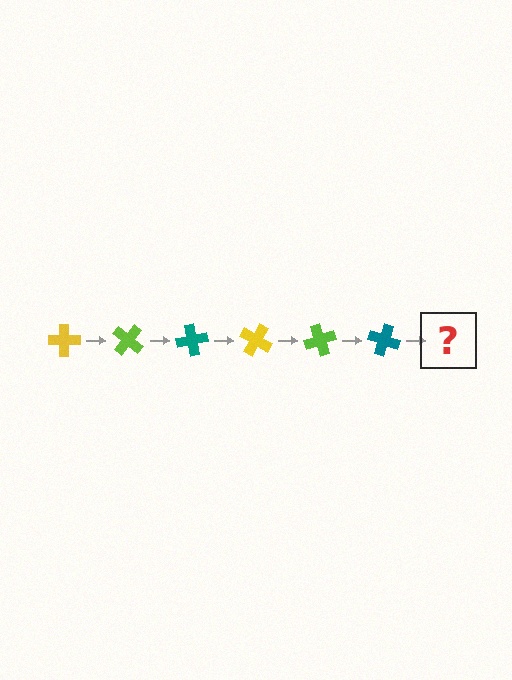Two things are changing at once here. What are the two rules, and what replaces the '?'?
The two rules are that it rotates 40 degrees each step and the color cycles through yellow, lime, and teal. The '?' should be a yellow cross, rotated 240 degrees from the start.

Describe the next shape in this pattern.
It should be a yellow cross, rotated 240 degrees from the start.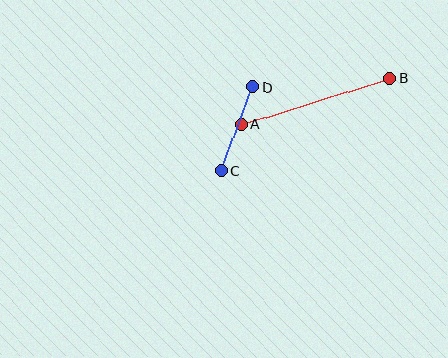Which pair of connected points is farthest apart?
Points A and B are farthest apart.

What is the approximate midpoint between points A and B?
The midpoint is at approximately (315, 101) pixels.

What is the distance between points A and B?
The distance is approximately 156 pixels.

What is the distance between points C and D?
The distance is approximately 89 pixels.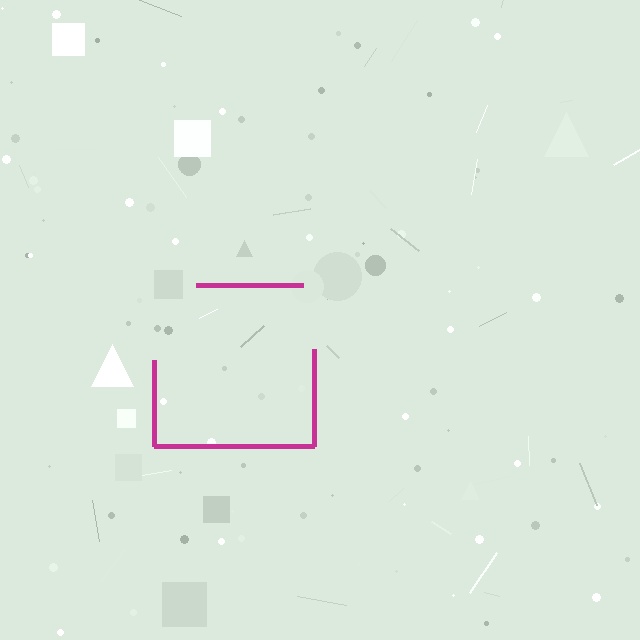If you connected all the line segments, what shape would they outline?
They would outline a square.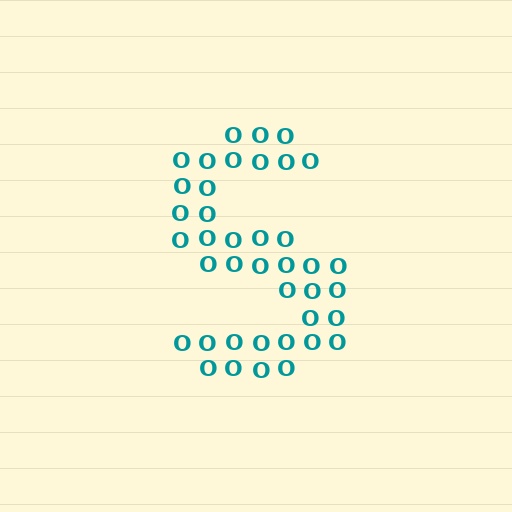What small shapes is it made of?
It is made of small letter O's.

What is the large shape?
The large shape is the letter S.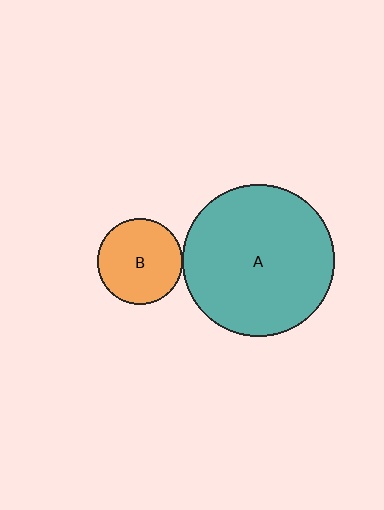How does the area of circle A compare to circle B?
Approximately 3.1 times.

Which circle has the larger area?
Circle A (teal).